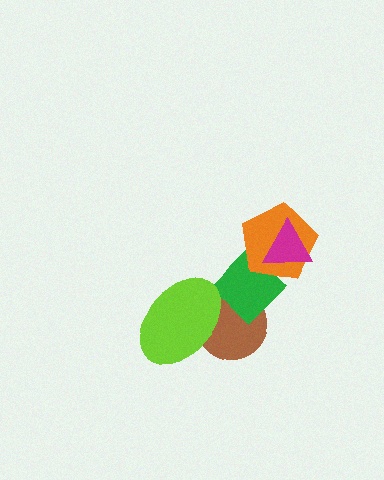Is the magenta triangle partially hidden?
No, no other shape covers it.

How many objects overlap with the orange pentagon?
2 objects overlap with the orange pentagon.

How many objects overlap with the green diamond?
4 objects overlap with the green diamond.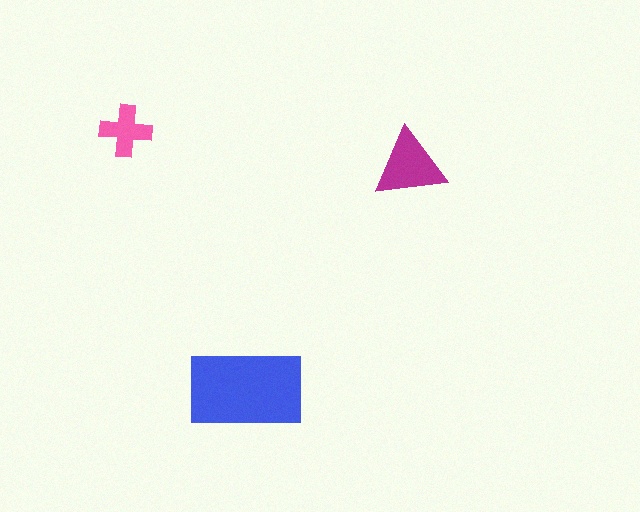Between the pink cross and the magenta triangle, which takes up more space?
The magenta triangle.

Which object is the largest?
The blue rectangle.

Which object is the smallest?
The pink cross.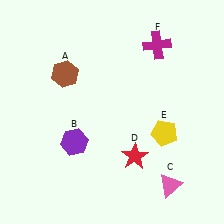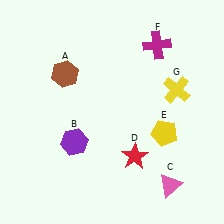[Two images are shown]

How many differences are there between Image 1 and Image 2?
There is 1 difference between the two images.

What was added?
A yellow cross (G) was added in Image 2.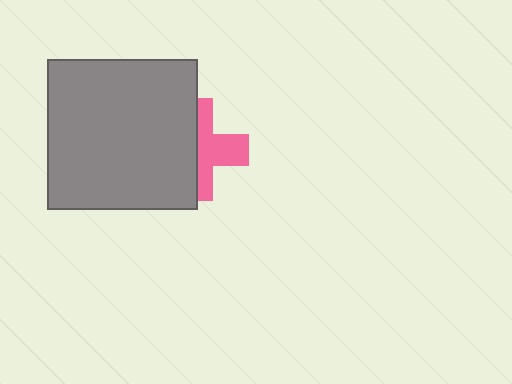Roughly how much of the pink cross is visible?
About half of it is visible (roughly 50%).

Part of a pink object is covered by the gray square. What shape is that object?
It is a cross.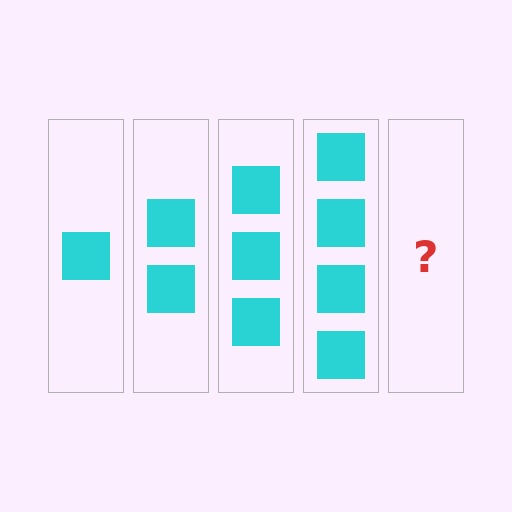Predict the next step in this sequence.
The next step is 5 squares.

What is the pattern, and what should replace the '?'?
The pattern is that each step adds one more square. The '?' should be 5 squares.